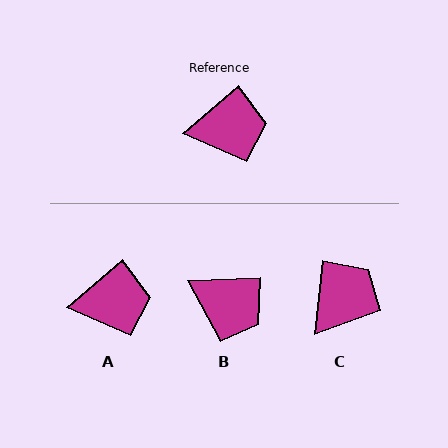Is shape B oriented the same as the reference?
No, it is off by about 39 degrees.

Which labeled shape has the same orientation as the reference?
A.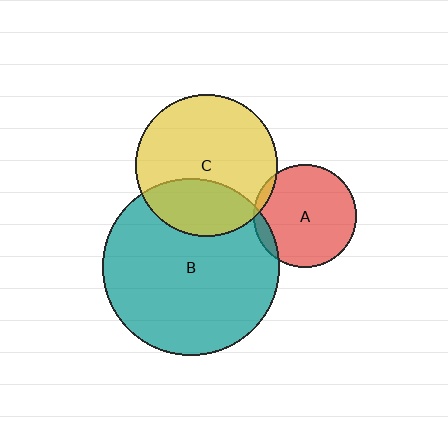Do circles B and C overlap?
Yes.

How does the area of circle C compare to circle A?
Approximately 1.9 times.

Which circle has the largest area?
Circle B (teal).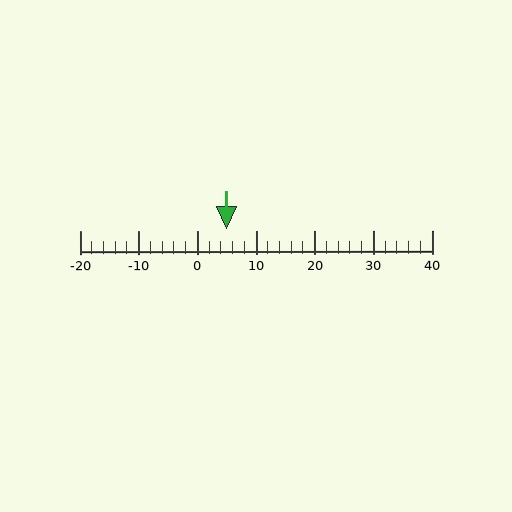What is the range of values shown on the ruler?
The ruler shows values from -20 to 40.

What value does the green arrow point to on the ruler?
The green arrow points to approximately 5.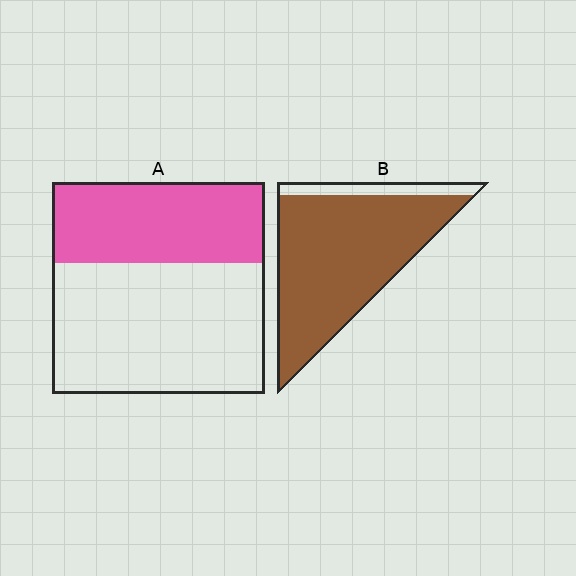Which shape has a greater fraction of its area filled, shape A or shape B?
Shape B.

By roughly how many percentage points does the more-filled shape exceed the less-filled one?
By roughly 50 percentage points (B over A).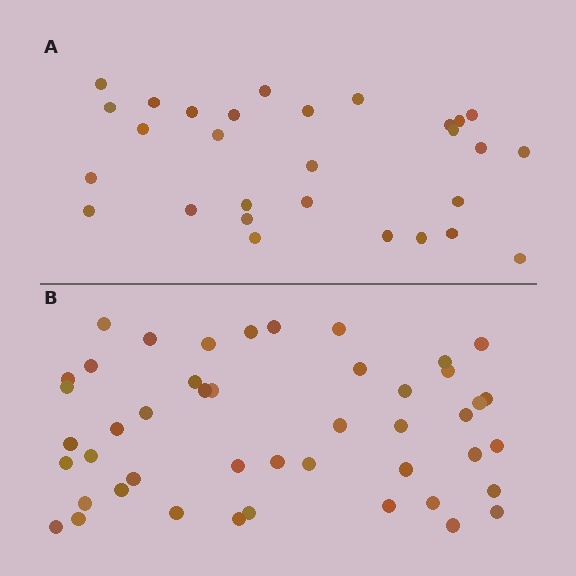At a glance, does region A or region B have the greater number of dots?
Region B (the bottom region) has more dots.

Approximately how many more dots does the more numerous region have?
Region B has approximately 15 more dots than region A.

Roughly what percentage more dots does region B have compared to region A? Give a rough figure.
About 60% more.